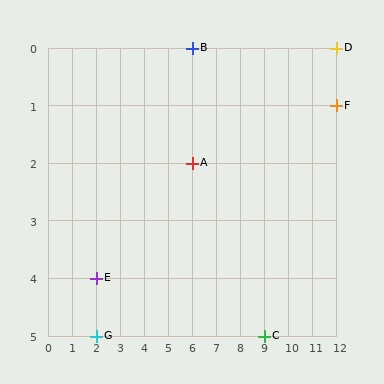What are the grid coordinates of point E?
Point E is at grid coordinates (2, 4).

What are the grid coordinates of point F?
Point F is at grid coordinates (12, 1).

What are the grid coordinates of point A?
Point A is at grid coordinates (6, 2).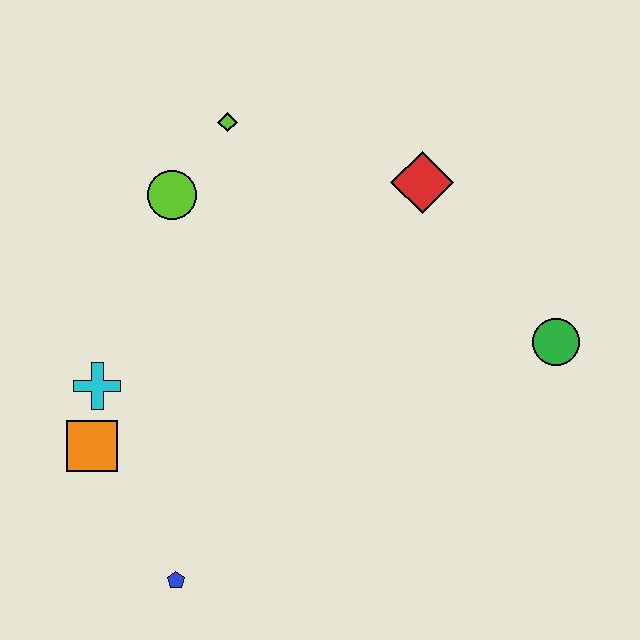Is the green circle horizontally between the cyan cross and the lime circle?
No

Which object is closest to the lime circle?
The lime diamond is closest to the lime circle.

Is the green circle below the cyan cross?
No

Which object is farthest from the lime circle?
The green circle is farthest from the lime circle.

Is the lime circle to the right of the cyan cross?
Yes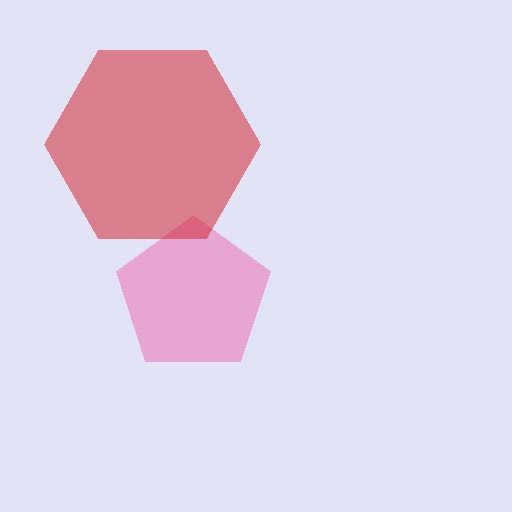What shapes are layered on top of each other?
The layered shapes are: a pink pentagon, a red hexagon.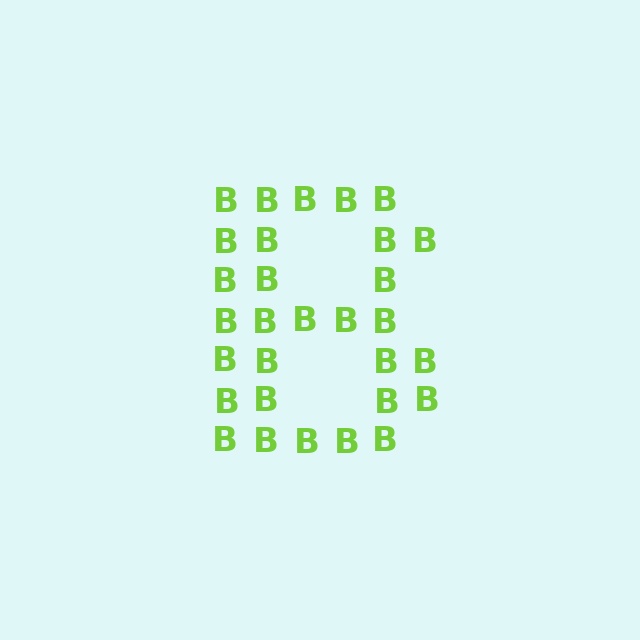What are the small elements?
The small elements are letter B's.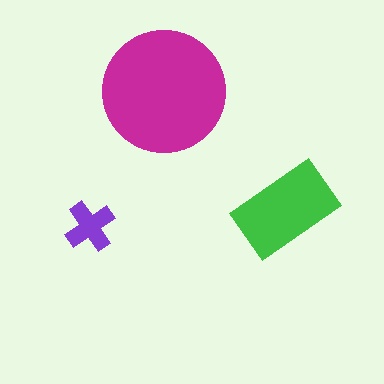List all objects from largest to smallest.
The magenta circle, the green rectangle, the purple cross.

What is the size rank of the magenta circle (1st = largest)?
1st.